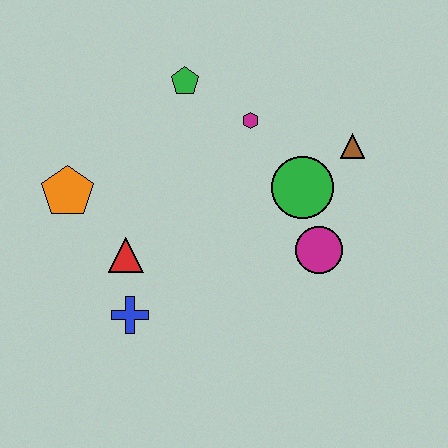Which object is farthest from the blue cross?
The brown triangle is farthest from the blue cross.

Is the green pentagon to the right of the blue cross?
Yes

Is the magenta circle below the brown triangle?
Yes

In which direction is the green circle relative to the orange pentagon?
The green circle is to the right of the orange pentagon.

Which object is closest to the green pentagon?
The magenta hexagon is closest to the green pentagon.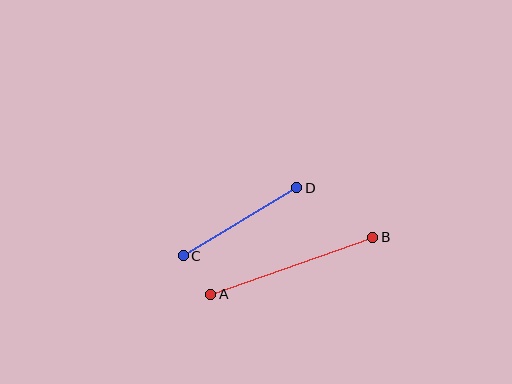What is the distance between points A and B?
The distance is approximately 172 pixels.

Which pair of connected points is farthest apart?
Points A and B are farthest apart.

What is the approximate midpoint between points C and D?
The midpoint is at approximately (240, 222) pixels.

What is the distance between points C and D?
The distance is approximately 132 pixels.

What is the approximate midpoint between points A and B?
The midpoint is at approximately (292, 266) pixels.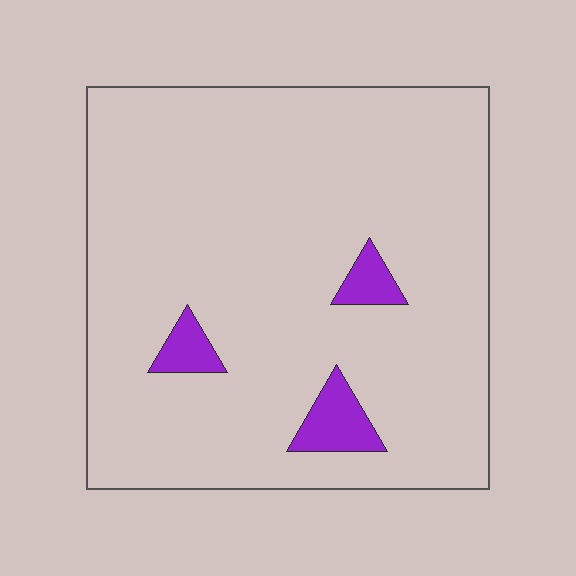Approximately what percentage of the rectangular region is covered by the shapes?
Approximately 5%.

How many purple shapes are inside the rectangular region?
3.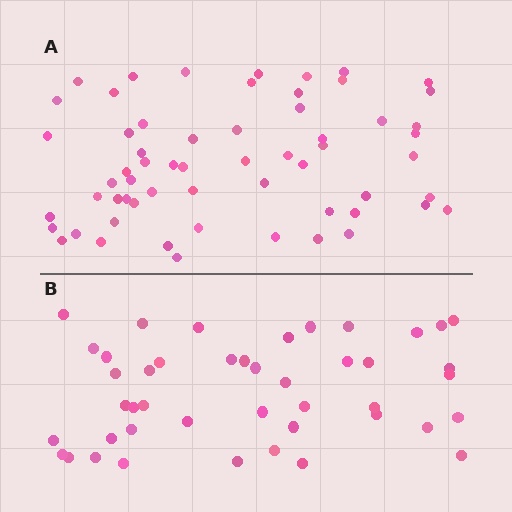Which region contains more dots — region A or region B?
Region A (the top region) has more dots.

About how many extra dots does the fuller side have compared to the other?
Region A has approximately 15 more dots than region B.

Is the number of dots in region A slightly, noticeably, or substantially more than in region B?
Region A has noticeably more, but not dramatically so. The ratio is roughly 1.4 to 1.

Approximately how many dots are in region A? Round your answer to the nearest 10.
About 60 dots.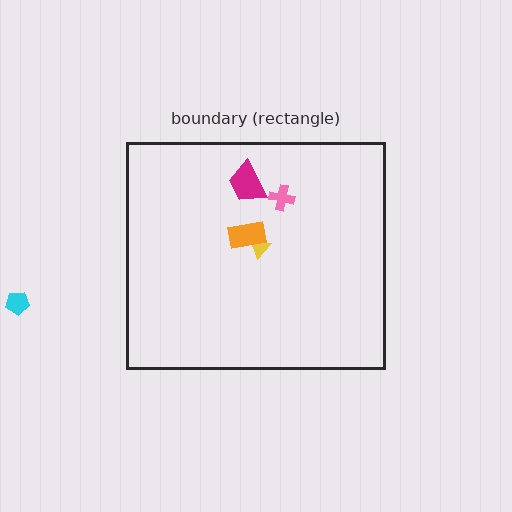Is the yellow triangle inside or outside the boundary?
Inside.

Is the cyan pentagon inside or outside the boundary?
Outside.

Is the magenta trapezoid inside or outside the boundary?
Inside.